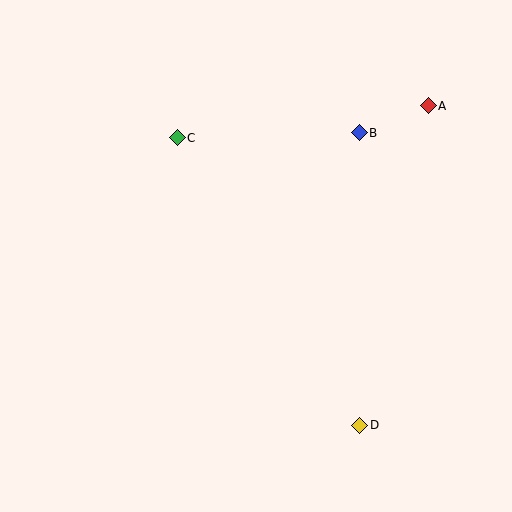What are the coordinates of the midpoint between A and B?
The midpoint between A and B is at (394, 119).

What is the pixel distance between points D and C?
The distance between D and C is 341 pixels.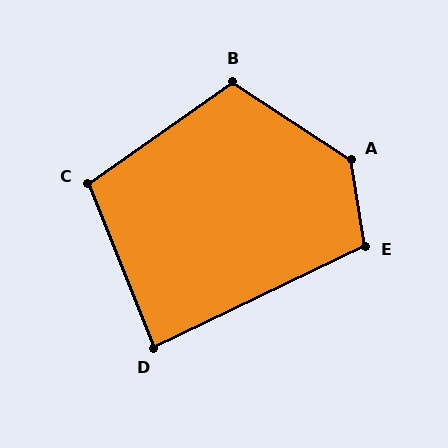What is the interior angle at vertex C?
Approximately 103 degrees (obtuse).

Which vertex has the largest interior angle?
A, at approximately 132 degrees.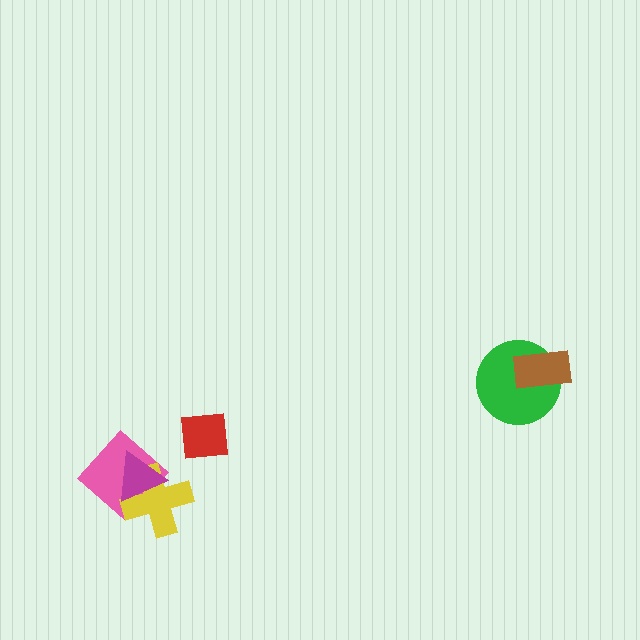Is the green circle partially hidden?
Yes, it is partially covered by another shape.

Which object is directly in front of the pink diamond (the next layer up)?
The yellow cross is directly in front of the pink diamond.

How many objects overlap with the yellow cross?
2 objects overlap with the yellow cross.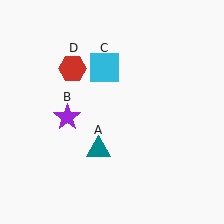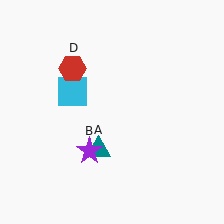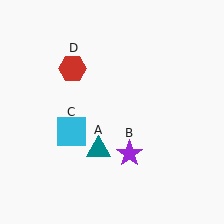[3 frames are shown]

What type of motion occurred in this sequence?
The purple star (object B), cyan square (object C) rotated counterclockwise around the center of the scene.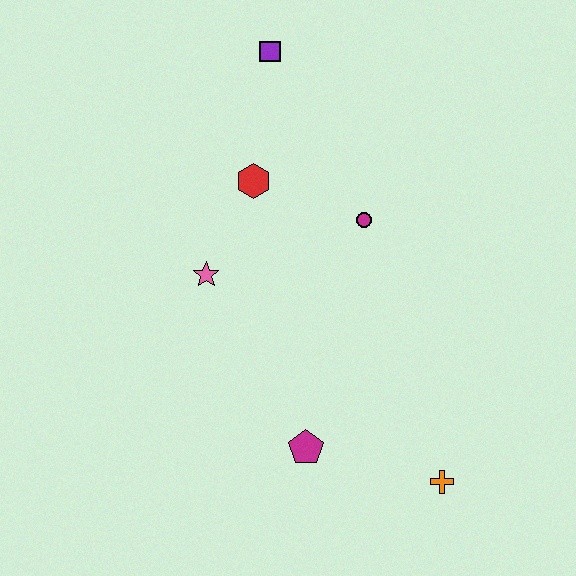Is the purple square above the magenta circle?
Yes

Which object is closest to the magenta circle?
The red hexagon is closest to the magenta circle.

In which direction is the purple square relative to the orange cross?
The purple square is above the orange cross.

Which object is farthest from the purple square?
The orange cross is farthest from the purple square.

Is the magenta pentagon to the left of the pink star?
No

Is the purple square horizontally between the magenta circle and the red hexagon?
Yes